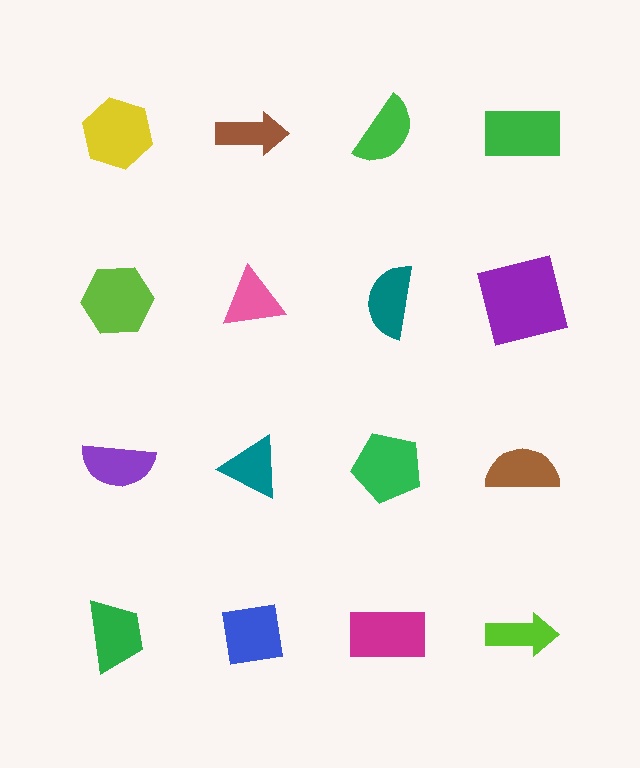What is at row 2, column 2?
A pink triangle.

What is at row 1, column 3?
A green semicircle.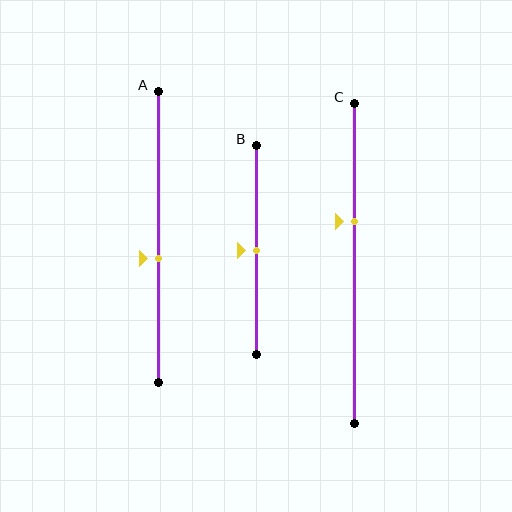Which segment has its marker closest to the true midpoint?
Segment B has its marker closest to the true midpoint.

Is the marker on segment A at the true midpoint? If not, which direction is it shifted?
No, the marker on segment A is shifted downward by about 7% of the segment length.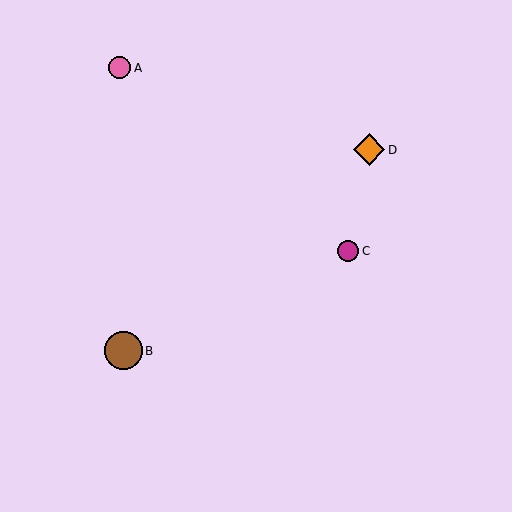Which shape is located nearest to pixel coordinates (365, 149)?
The orange diamond (labeled D) at (369, 150) is nearest to that location.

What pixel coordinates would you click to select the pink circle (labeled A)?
Click at (120, 68) to select the pink circle A.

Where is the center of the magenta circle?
The center of the magenta circle is at (348, 251).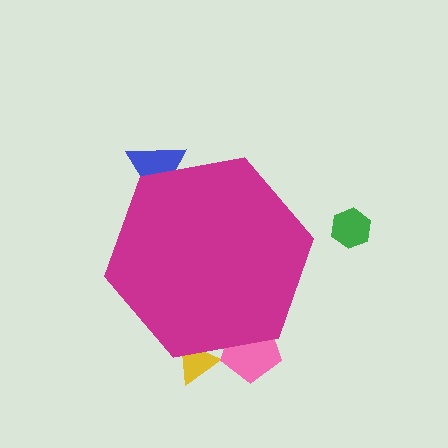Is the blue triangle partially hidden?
Yes, the blue triangle is partially hidden behind the magenta hexagon.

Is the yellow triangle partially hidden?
Yes, the yellow triangle is partially hidden behind the magenta hexagon.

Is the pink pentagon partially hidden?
Yes, the pink pentagon is partially hidden behind the magenta hexagon.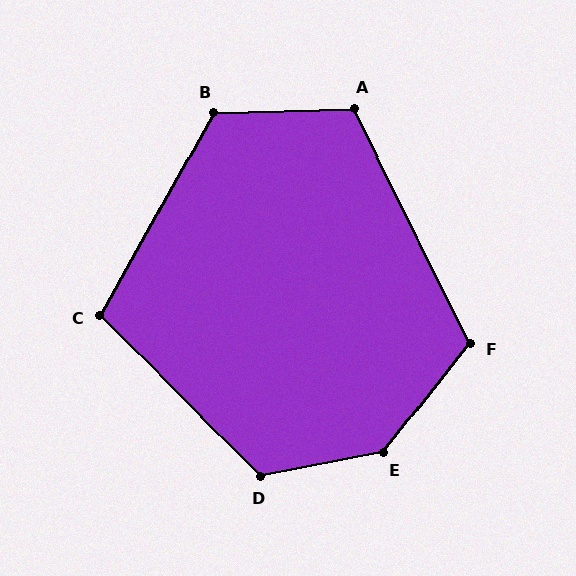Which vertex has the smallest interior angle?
C, at approximately 106 degrees.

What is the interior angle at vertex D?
Approximately 124 degrees (obtuse).